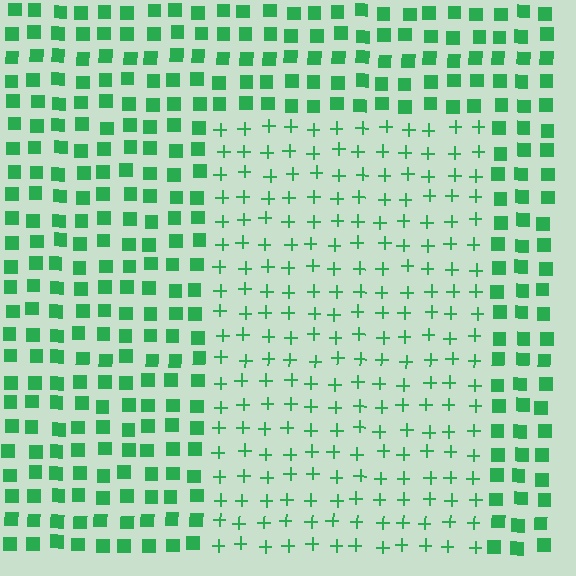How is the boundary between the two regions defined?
The boundary is defined by a change in element shape: plus signs inside vs. squares outside. All elements share the same color and spacing.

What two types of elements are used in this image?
The image uses plus signs inside the rectangle region and squares outside it.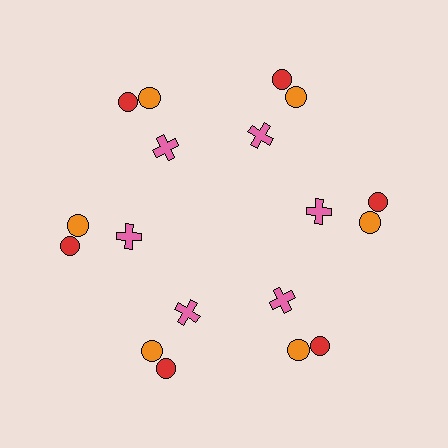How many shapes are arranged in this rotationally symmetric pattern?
There are 18 shapes, arranged in 6 groups of 3.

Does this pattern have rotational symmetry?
Yes, this pattern has 6-fold rotational symmetry. It looks the same after rotating 60 degrees around the center.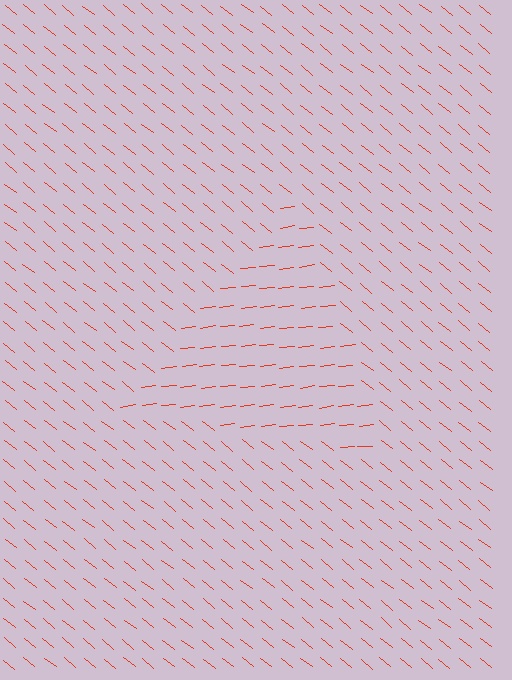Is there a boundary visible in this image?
Yes, there is a texture boundary formed by a change in line orientation.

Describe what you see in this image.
The image is filled with small red line segments. A triangle region in the image has lines oriented differently from the surrounding lines, creating a visible texture boundary.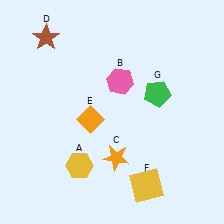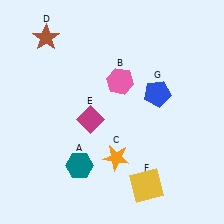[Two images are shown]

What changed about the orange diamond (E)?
In Image 1, E is orange. In Image 2, it changed to magenta.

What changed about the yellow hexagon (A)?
In Image 1, A is yellow. In Image 2, it changed to teal.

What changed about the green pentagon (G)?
In Image 1, G is green. In Image 2, it changed to blue.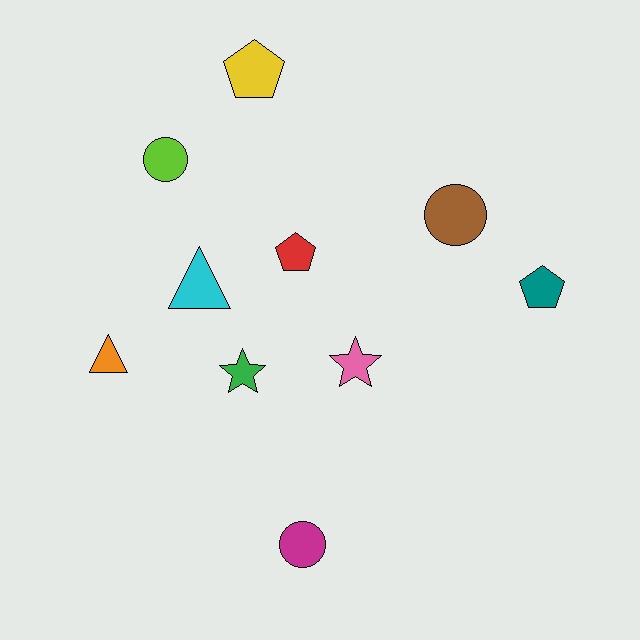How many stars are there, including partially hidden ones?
There are 2 stars.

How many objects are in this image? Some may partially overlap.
There are 10 objects.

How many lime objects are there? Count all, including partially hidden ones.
There is 1 lime object.